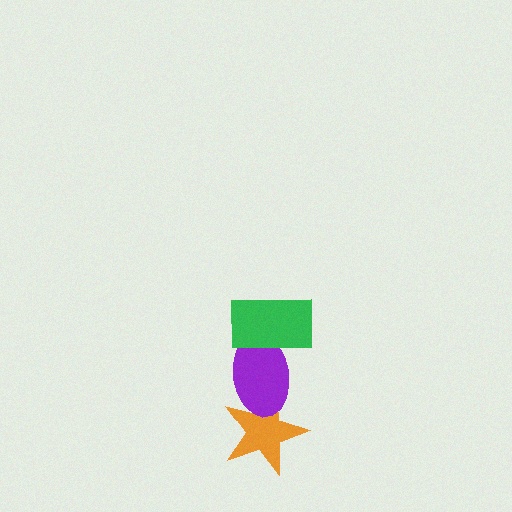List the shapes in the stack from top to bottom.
From top to bottom: the green rectangle, the purple ellipse, the orange star.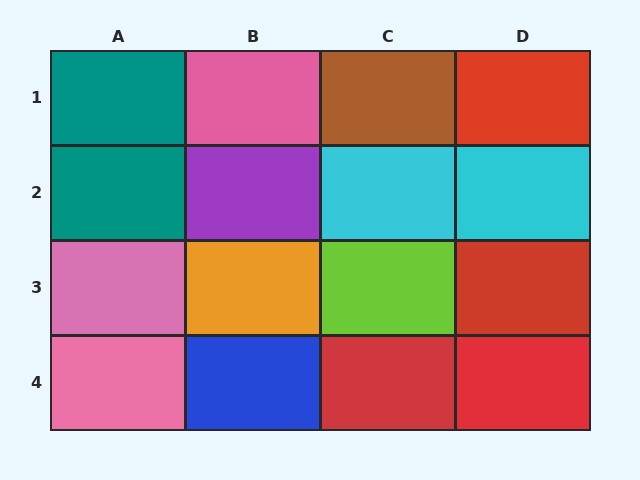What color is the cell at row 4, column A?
Pink.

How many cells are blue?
1 cell is blue.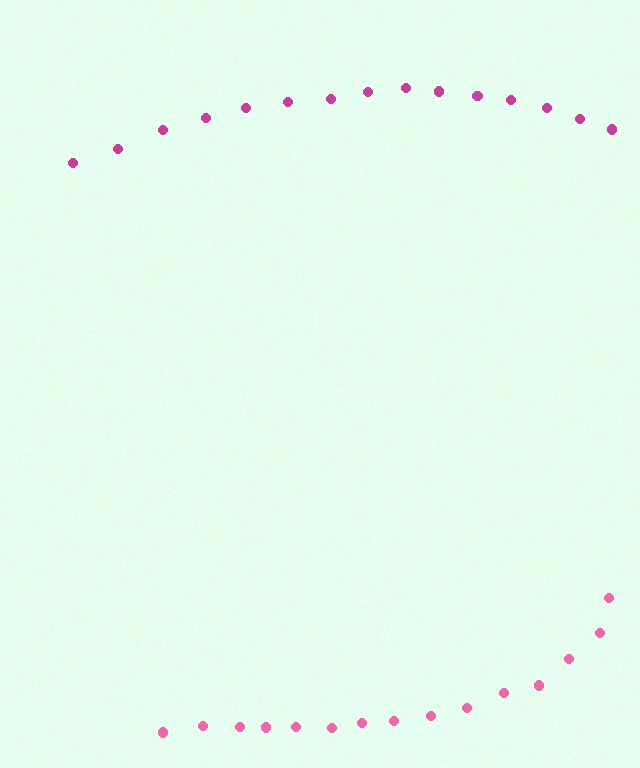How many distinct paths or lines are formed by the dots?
There are 2 distinct paths.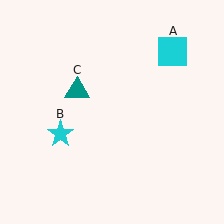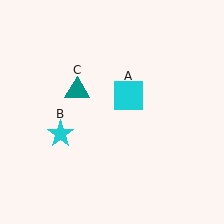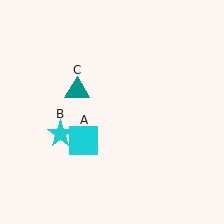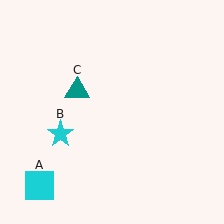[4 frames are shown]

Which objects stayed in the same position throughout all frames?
Cyan star (object B) and teal triangle (object C) remained stationary.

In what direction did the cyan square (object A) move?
The cyan square (object A) moved down and to the left.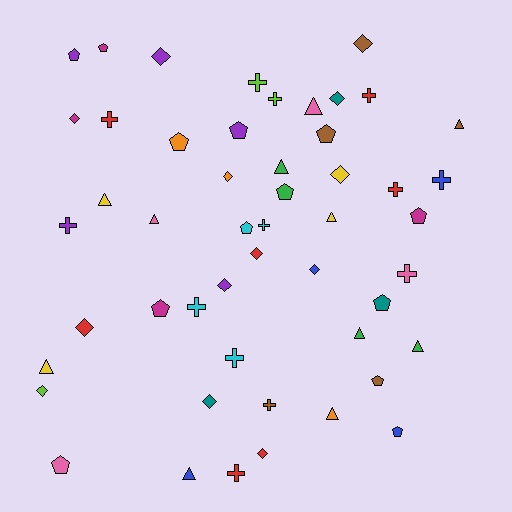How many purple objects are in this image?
There are 5 purple objects.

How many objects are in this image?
There are 50 objects.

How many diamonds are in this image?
There are 13 diamonds.